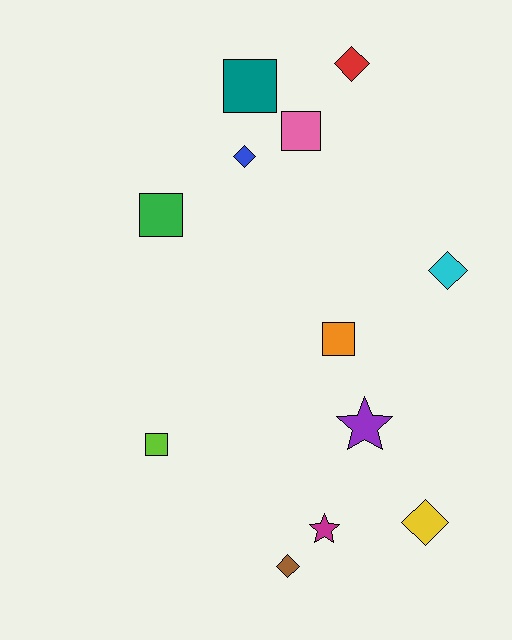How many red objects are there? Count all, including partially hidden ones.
There is 1 red object.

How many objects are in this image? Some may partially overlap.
There are 12 objects.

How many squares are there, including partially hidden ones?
There are 5 squares.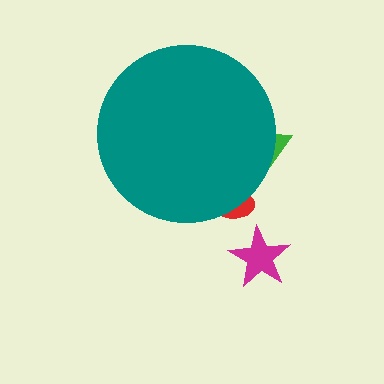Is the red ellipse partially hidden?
Yes, the red ellipse is partially hidden behind the teal circle.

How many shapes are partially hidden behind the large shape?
2 shapes are partially hidden.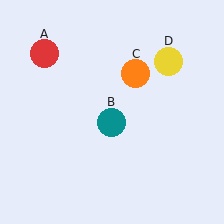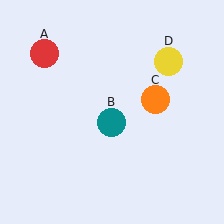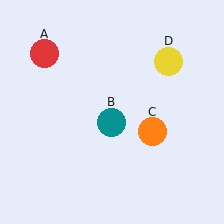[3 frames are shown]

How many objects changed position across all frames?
1 object changed position: orange circle (object C).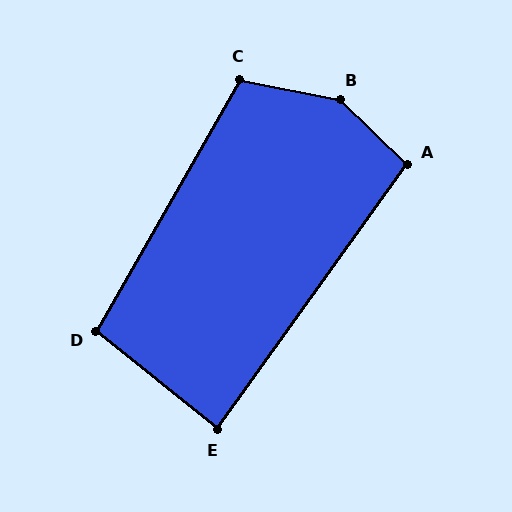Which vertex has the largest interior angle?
B, at approximately 148 degrees.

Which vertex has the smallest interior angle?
E, at approximately 87 degrees.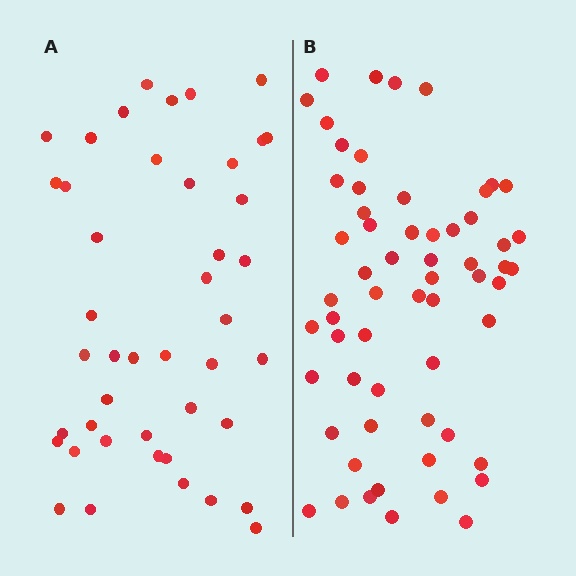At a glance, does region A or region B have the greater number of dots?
Region B (the right region) has more dots.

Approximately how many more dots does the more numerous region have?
Region B has approximately 15 more dots than region A.